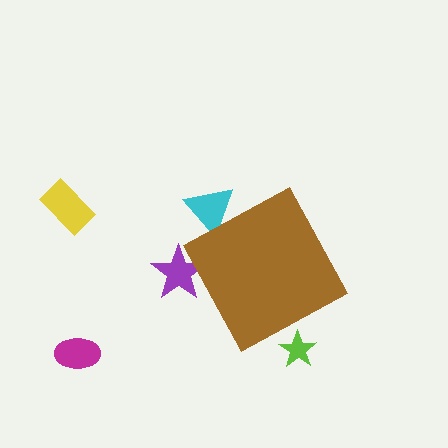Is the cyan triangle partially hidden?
Yes, the cyan triangle is partially hidden behind the brown diamond.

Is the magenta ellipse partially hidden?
No, the magenta ellipse is fully visible.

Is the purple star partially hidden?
Yes, the purple star is partially hidden behind the brown diamond.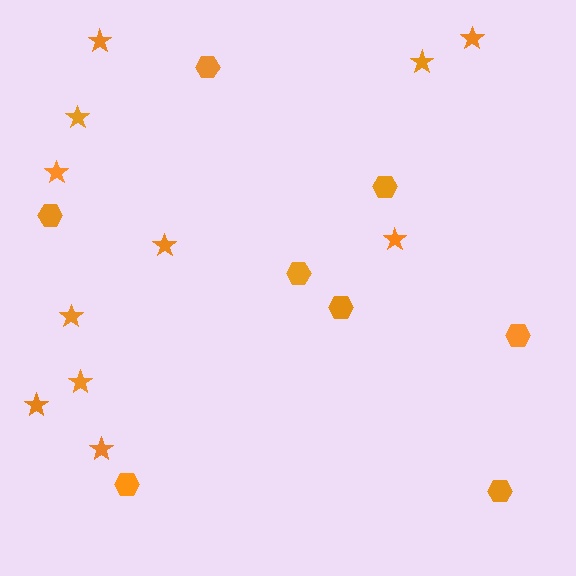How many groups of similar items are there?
There are 2 groups: one group of hexagons (8) and one group of stars (11).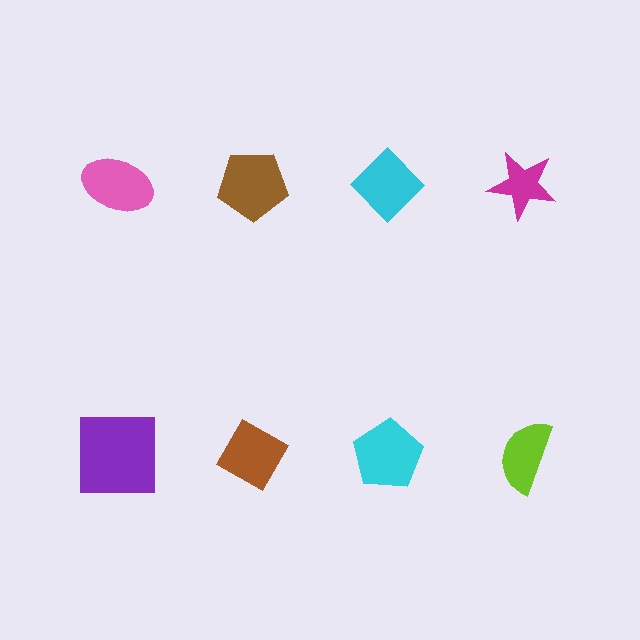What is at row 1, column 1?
A pink ellipse.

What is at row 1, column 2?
A brown pentagon.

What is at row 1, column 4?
A magenta star.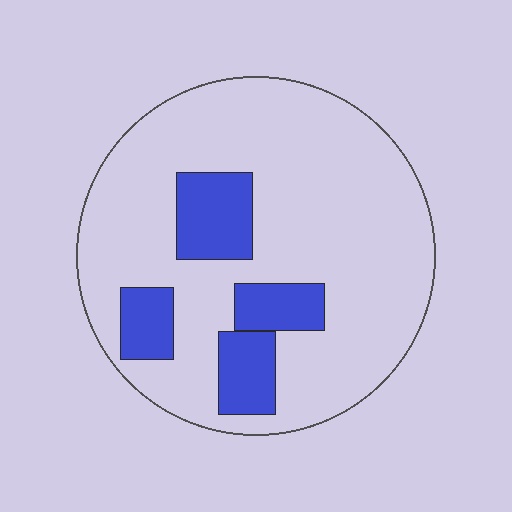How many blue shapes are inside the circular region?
4.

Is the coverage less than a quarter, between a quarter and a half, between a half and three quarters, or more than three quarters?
Less than a quarter.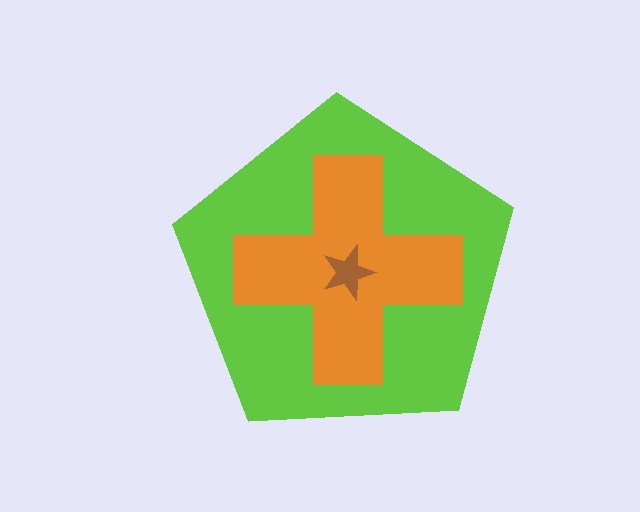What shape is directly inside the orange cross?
The brown star.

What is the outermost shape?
The lime pentagon.